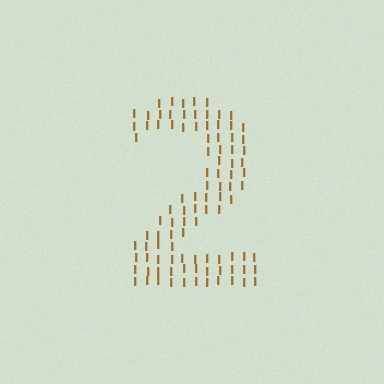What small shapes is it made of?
It is made of small letter I's.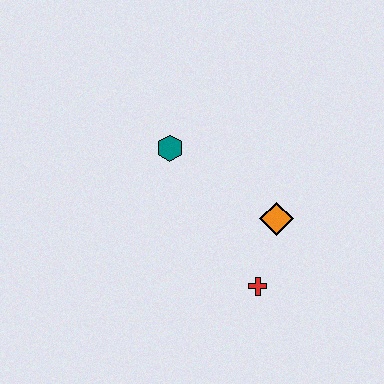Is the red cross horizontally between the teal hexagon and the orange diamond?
Yes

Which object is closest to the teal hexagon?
The orange diamond is closest to the teal hexagon.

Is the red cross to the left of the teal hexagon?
No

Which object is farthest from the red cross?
The teal hexagon is farthest from the red cross.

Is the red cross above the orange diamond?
No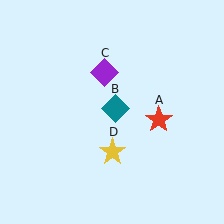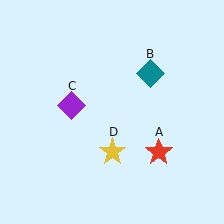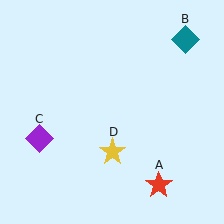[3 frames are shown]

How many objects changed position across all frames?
3 objects changed position: red star (object A), teal diamond (object B), purple diamond (object C).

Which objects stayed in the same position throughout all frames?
Yellow star (object D) remained stationary.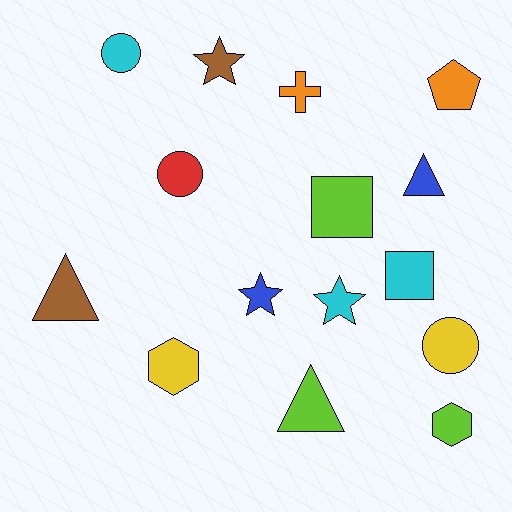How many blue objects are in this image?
There are 2 blue objects.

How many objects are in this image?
There are 15 objects.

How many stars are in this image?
There are 3 stars.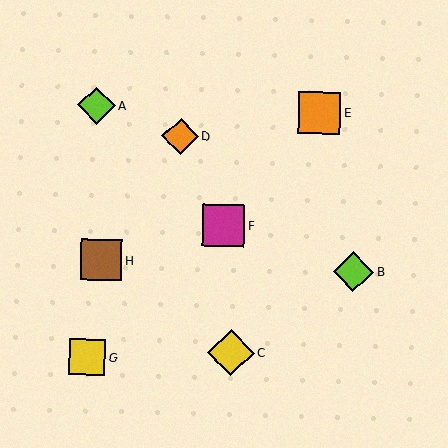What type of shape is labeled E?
Shape E is an orange square.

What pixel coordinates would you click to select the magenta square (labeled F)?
Click at (224, 225) to select the magenta square F.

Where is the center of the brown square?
The center of the brown square is at (101, 260).